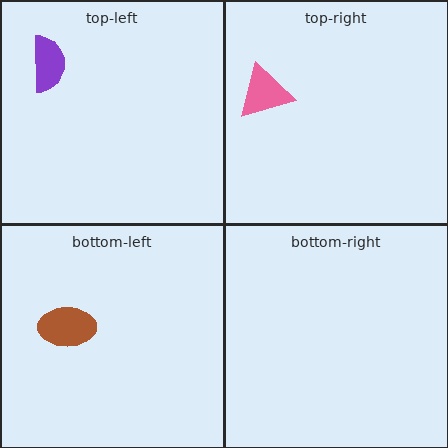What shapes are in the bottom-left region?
The brown ellipse.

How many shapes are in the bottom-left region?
1.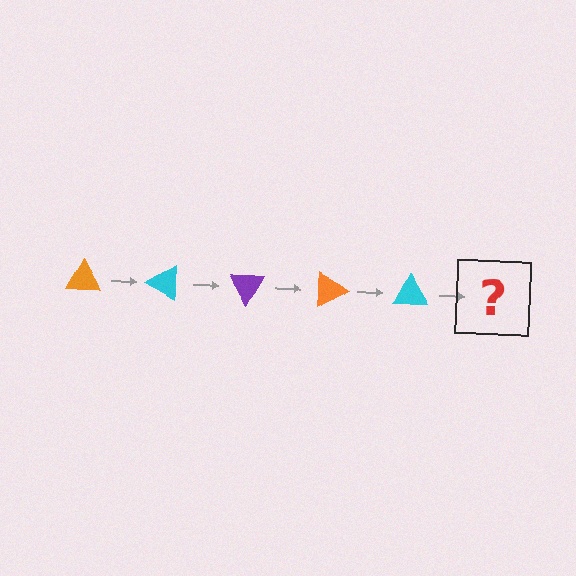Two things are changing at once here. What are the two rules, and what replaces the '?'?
The two rules are that it rotates 30 degrees each step and the color cycles through orange, cyan, and purple. The '?' should be a purple triangle, rotated 150 degrees from the start.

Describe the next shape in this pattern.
It should be a purple triangle, rotated 150 degrees from the start.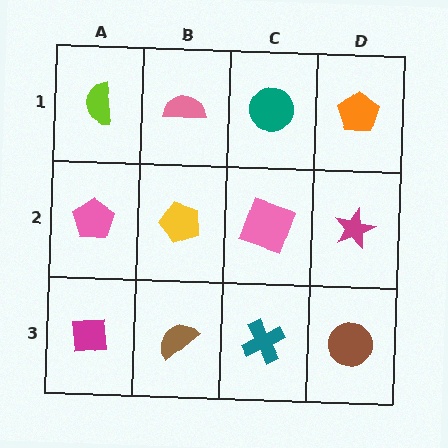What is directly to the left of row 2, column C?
A yellow pentagon.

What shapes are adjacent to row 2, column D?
An orange pentagon (row 1, column D), a brown circle (row 3, column D), a pink square (row 2, column C).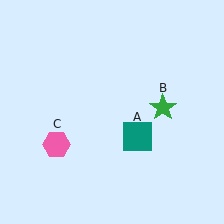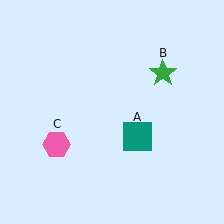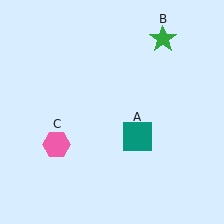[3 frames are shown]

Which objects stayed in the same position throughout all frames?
Teal square (object A) and pink hexagon (object C) remained stationary.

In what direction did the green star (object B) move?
The green star (object B) moved up.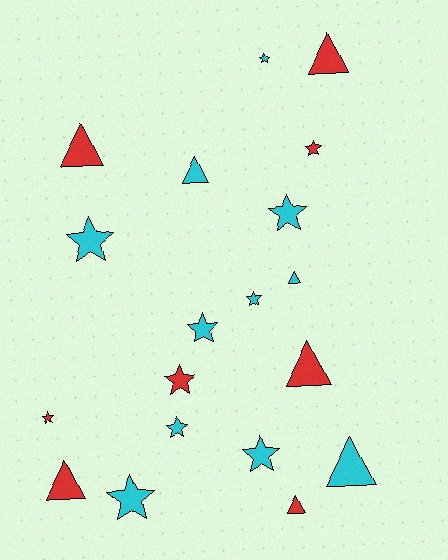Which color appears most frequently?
Cyan, with 11 objects.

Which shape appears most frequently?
Star, with 11 objects.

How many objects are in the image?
There are 19 objects.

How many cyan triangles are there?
There are 3 cyan triangles.